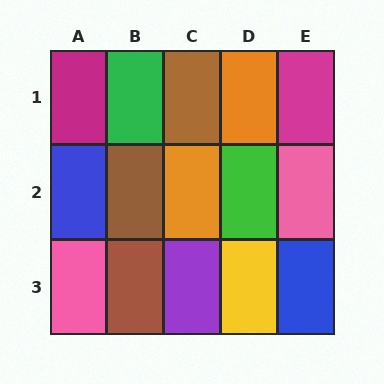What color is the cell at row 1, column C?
Brown.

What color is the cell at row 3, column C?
Purple.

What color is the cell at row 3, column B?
Brown.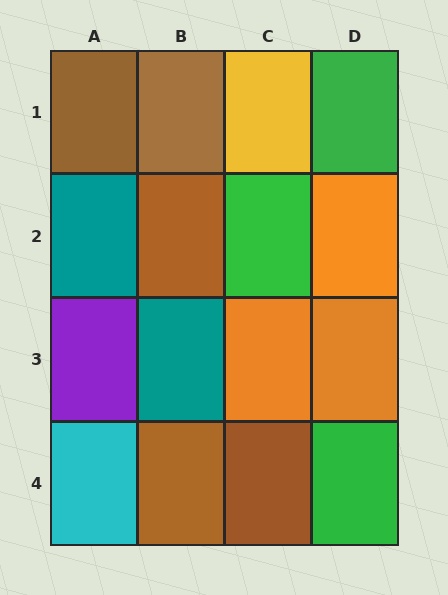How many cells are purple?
1 cell is purple.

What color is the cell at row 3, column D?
Orange.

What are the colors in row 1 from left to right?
Brown, brown, yellow, green.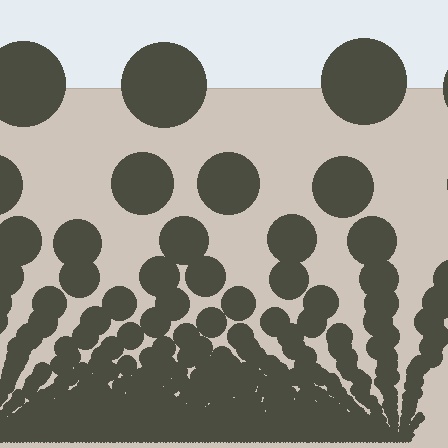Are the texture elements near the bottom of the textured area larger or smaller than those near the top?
Smaller. The gradient is inverted — elements near the bottom are smaller and denser.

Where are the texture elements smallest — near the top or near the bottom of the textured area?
Near the bottom.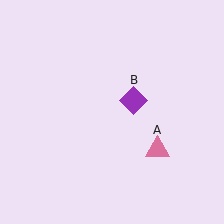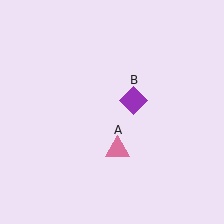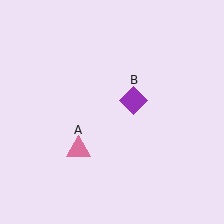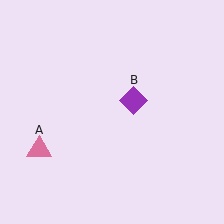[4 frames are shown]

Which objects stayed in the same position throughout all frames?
Purple diamond (object B) remained stationary.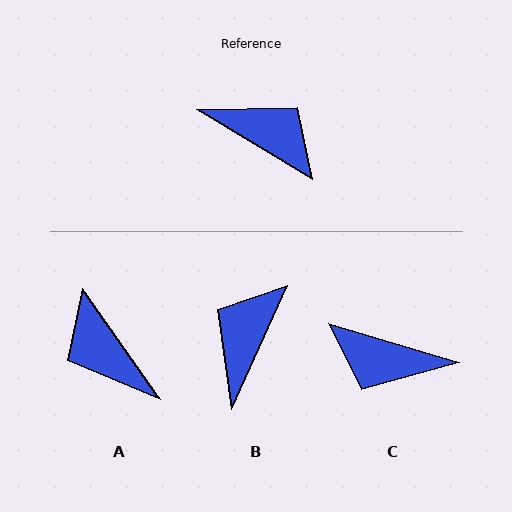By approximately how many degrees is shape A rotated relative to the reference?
Approximately 156 degrees counter-clockwise.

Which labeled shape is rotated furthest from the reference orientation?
C, about 166 degrees away.